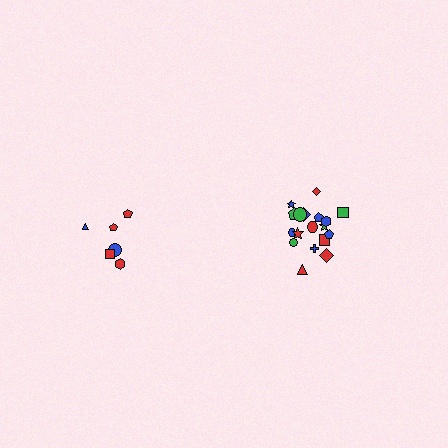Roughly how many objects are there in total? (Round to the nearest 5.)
Roughly 25 objects in total.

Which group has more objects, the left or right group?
The right group.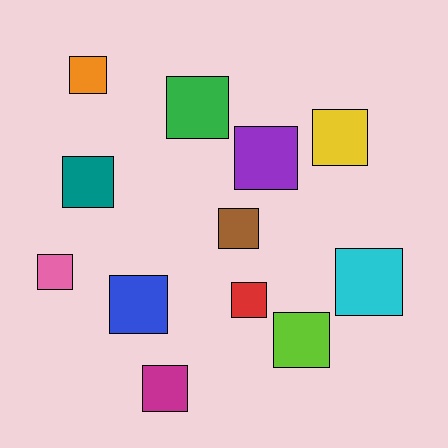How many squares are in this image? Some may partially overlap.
There are 12 squares.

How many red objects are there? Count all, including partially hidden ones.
There is 1 red object.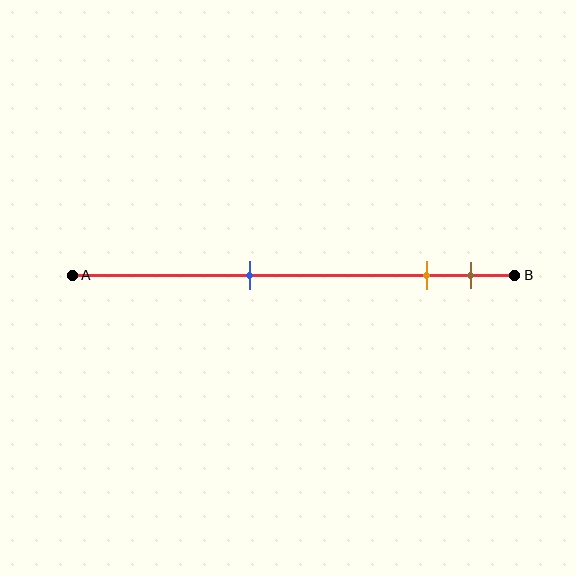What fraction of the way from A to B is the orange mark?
The orange mark is approximately 80% (0.8) of the way from A to B.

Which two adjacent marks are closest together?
The orange and brown marks are the closest adjacent pair.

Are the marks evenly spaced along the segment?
No, the marks are not evenly spaced.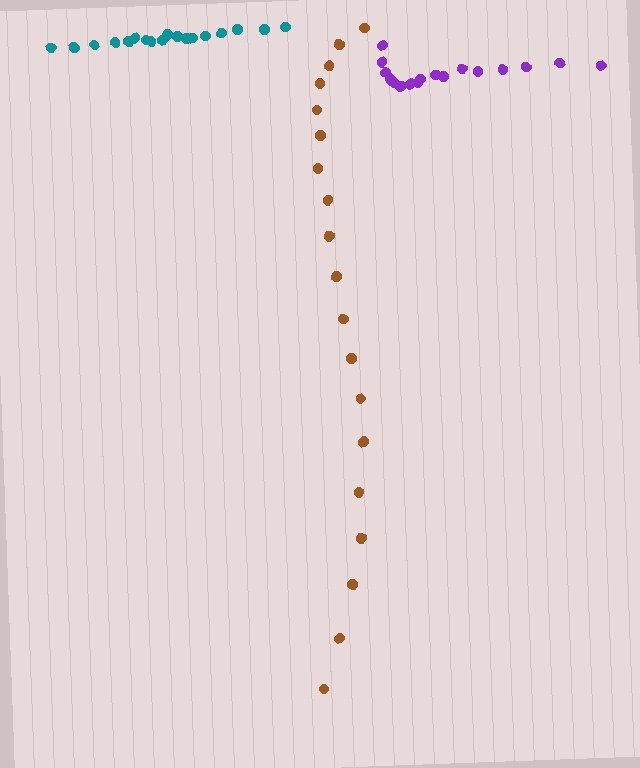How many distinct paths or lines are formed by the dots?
There are 3 distinct paths.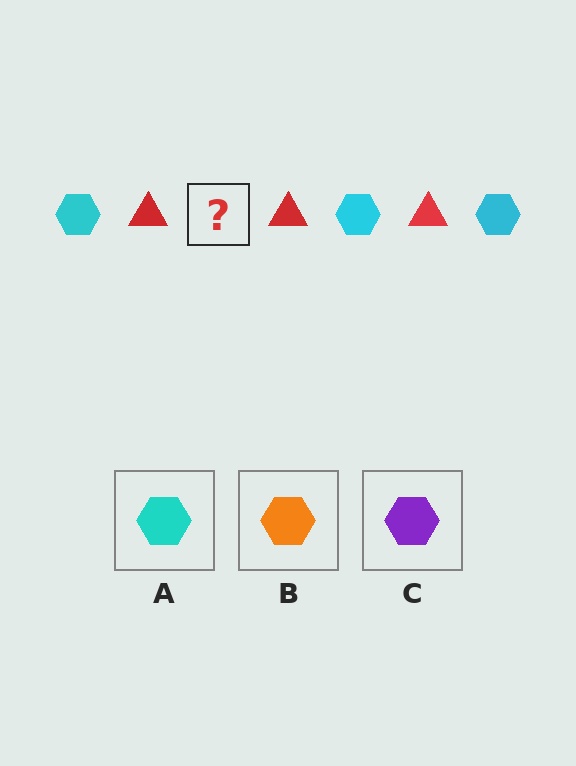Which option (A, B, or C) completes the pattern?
A.